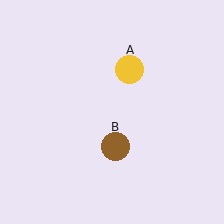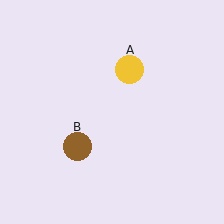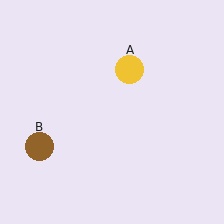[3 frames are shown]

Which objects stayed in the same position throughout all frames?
Yellow circle (object A) remained stationary.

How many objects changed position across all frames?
1 object changed position: brown circle (object B).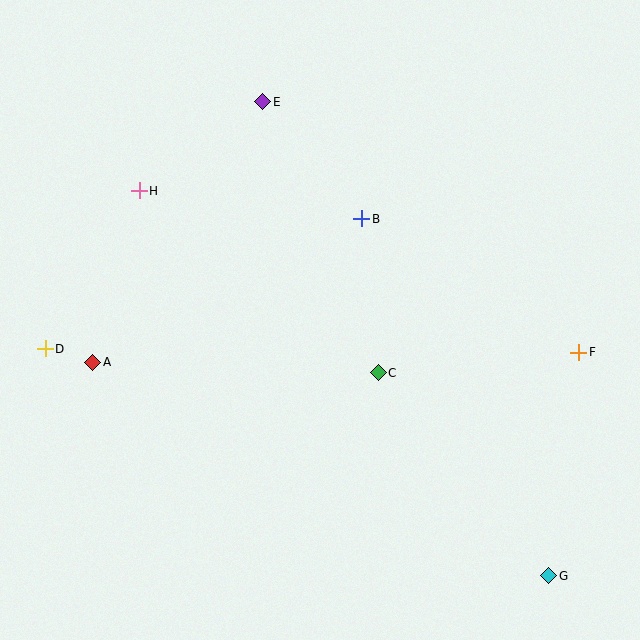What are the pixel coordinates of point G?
Point G is at (549, 576).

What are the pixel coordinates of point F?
Point F is at (579, 352).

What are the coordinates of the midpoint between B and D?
The midpoint between B and D is at (203, 284).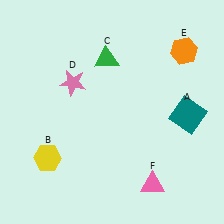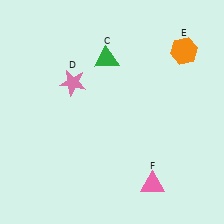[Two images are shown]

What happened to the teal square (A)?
The teal square (A) was removed in Image 2. It was in the bottom-right area of Image 1.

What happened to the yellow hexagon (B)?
The yellow hexagon (B) was removed in Image 2. It was in the bottom-left area of Image 1.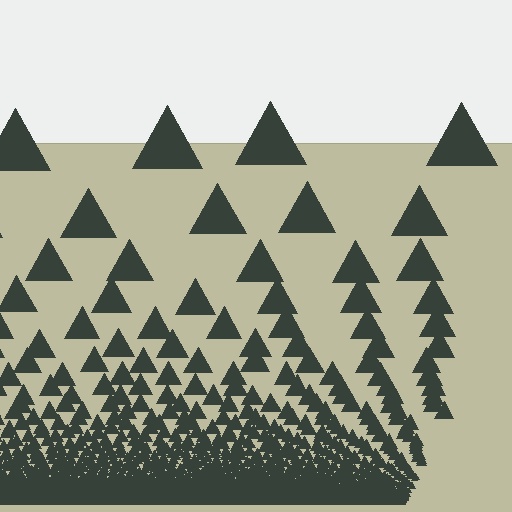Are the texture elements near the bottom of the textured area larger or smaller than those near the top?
Smaller. The gradient is inverted — elements near the bottom are smaller and denser.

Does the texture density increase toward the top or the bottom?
Density increases toward the bottom.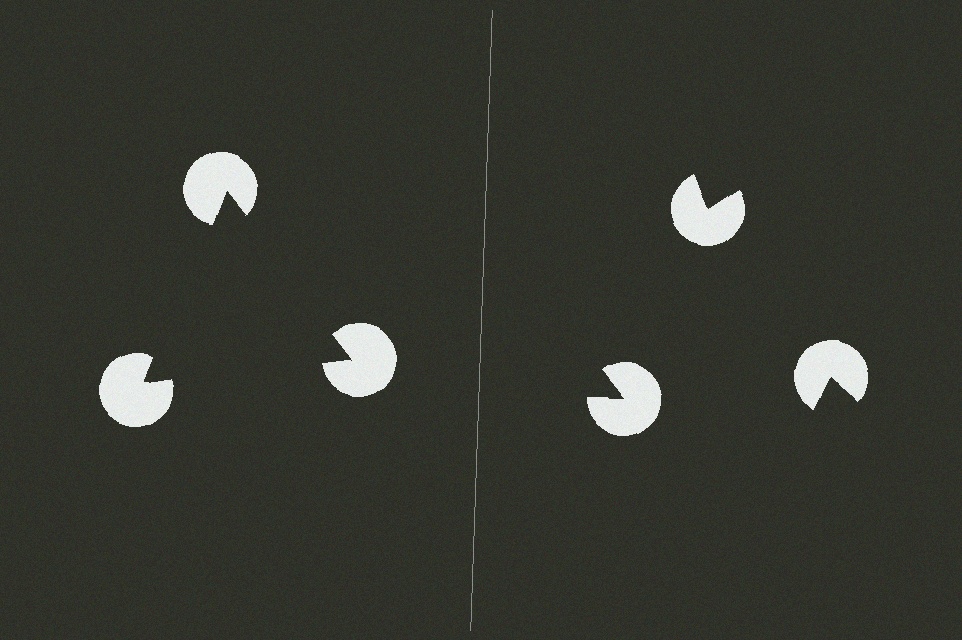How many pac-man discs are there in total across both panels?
6 — 3 on each side.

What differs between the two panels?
The pac-man discs are positioned identically on both sides; only the wedge orientations differ. On the left they align to a triangle; on the right they are misaligned.